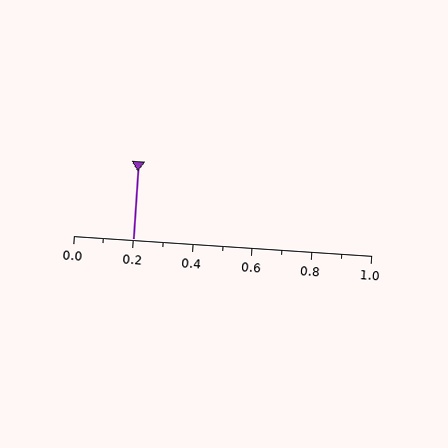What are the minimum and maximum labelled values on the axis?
The axis runs from 0.0 to 1.0.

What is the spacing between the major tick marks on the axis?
The major ticks are spaced 0.2 apart.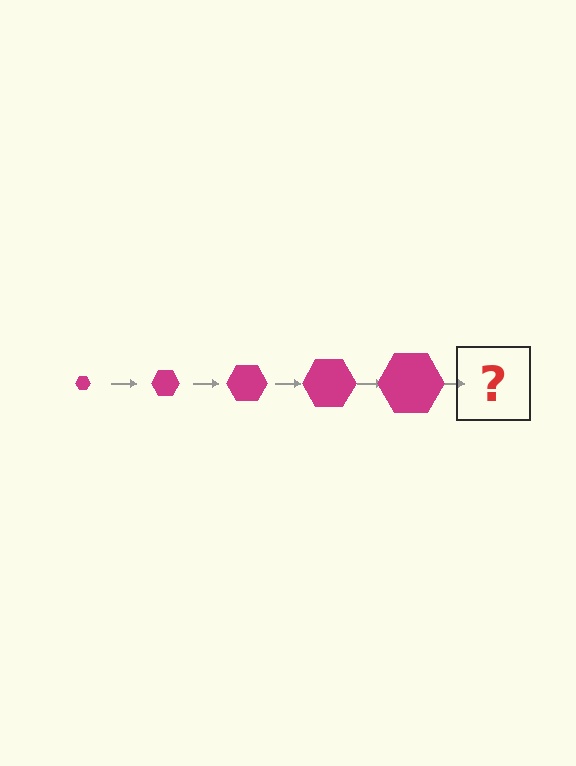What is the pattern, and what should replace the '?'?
The pattern is that the hexagon gets progressively larger each step. The '?' should be a magenta hexagon, larger than the previous one.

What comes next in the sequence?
The next element should be a magenta hexagon, larger than the previous one.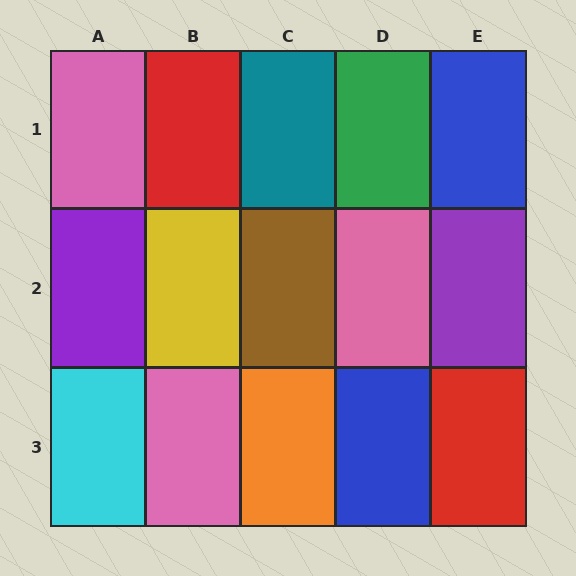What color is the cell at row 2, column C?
Brown.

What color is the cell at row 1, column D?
Green.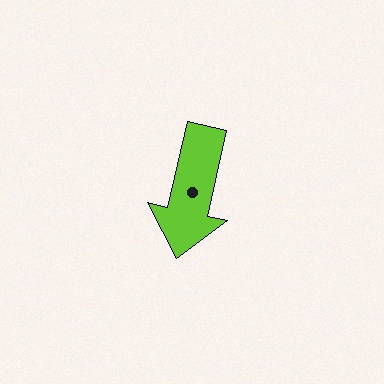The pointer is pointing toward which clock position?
Roughly 6 o'clock.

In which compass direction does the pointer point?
South.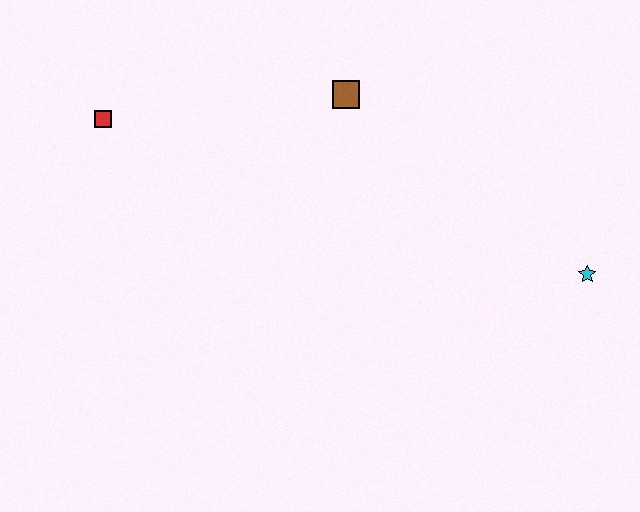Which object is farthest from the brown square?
The cyan star is farthest from the brown square.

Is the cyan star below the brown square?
Yes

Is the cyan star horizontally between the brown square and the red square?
No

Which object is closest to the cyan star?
The brown square is closest to the cyan star.